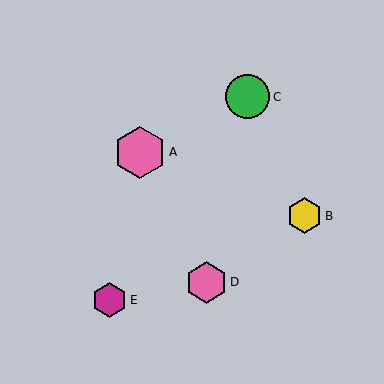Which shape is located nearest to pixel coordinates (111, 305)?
The magenta hexagon (labeled E) at (109, 300) is nearest to that location.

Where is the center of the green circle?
The center of the green circle is at (247, 97).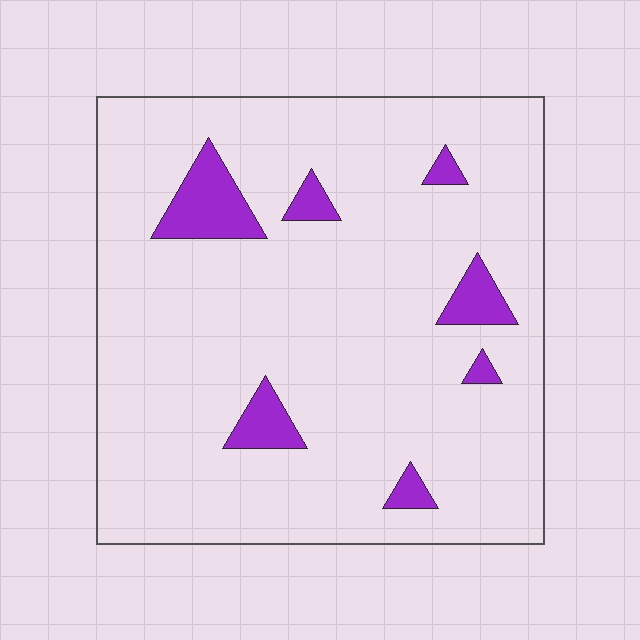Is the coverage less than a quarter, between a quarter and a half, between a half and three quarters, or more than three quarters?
Less than a quarter.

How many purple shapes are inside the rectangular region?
7.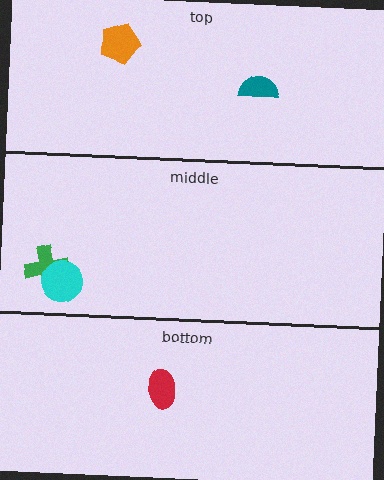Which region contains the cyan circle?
The middle region.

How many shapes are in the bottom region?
1.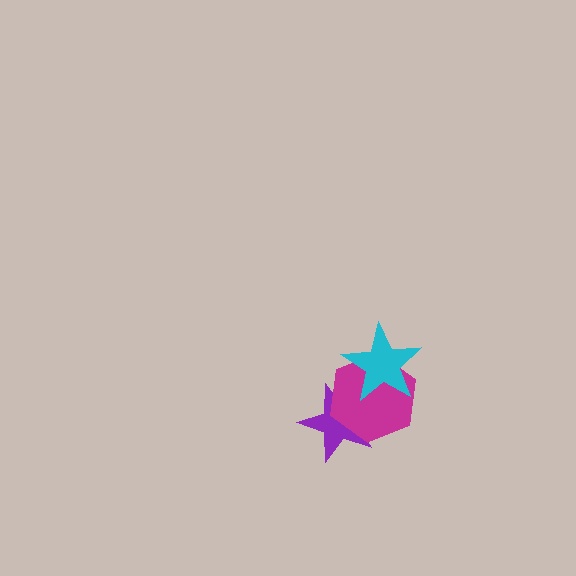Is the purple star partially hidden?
Yes, it is partially covered by another shape.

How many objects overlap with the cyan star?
2 objects overlap with the cyan star.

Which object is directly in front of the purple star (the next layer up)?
The magenta hexagon is directly in front of the purple star.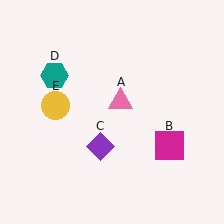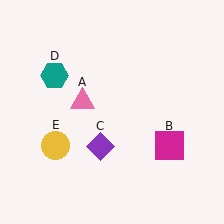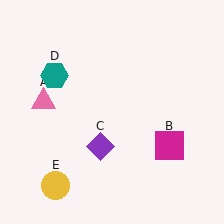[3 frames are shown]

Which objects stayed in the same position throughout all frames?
Magenta square (object B) and purple diamond (object C) and teal hexagon (object D) remained stationary.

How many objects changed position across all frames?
2 objects changed position: pink triangle (object A), yellow circle (object E).